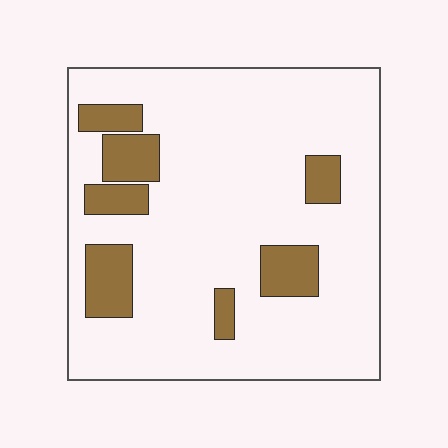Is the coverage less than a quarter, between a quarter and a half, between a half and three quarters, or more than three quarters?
Less than a quarter.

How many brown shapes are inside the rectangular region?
7.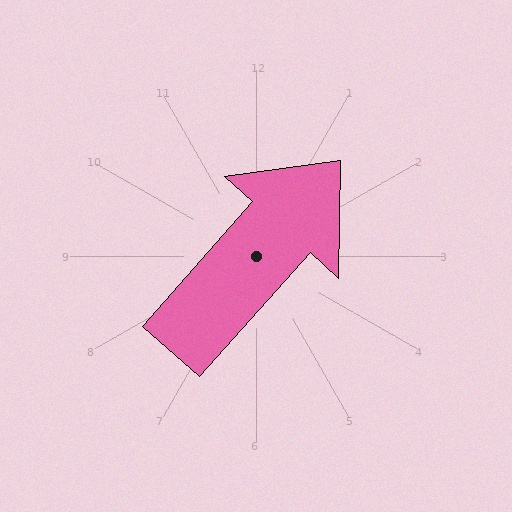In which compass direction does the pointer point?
Northeast.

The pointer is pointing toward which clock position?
Roughly 1 o'clock.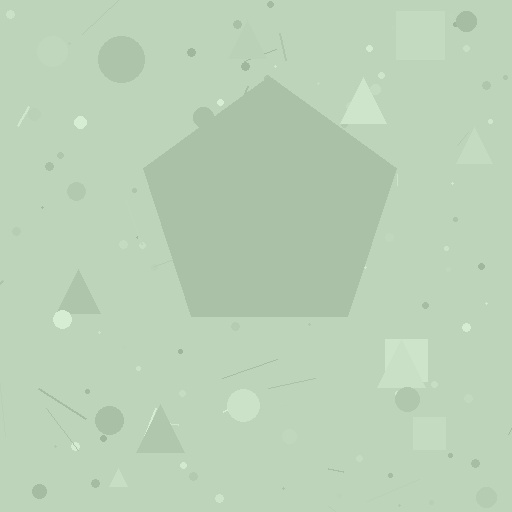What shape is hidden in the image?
A pentagon is hidden in the image.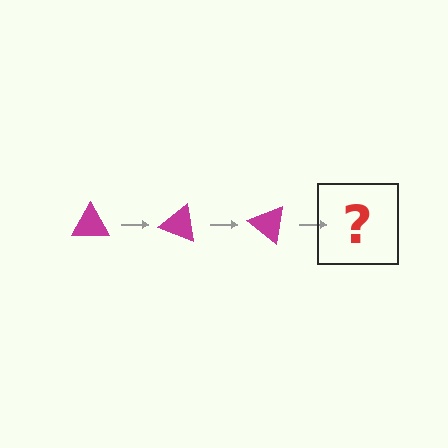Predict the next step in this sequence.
The next step is a magenta triangle rotated 60 degrees.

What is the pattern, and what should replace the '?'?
The pattern is that the triangle rotates 20 degrees each step. The '?' should be a magenta triangle rotated 60 degrees.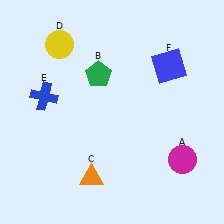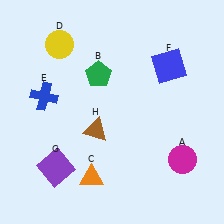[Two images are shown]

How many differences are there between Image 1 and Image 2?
There are 2 differences between the two images.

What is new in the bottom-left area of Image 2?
A brown triangle (H) was added in the bottom-left area of Image 2.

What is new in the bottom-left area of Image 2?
A purple square (G) was added in the bottom-left area of Image 2.